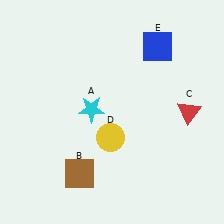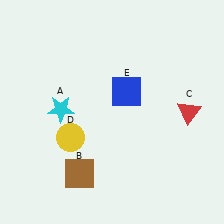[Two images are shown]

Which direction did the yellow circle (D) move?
The yellow circle (D) moved left.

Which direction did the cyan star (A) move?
The cyan star (A) moved left.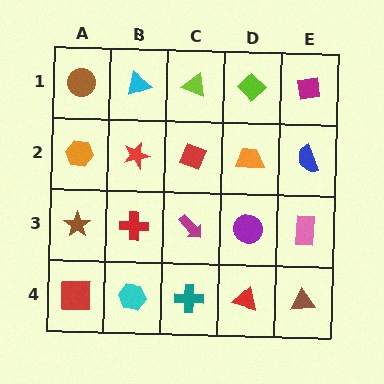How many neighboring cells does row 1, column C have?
3.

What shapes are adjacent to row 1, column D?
An orange trapezoid (row 2, column D), a lime triangle (row 1, column C), a magenta square (row 1, column E).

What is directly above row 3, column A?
An orange hexagon.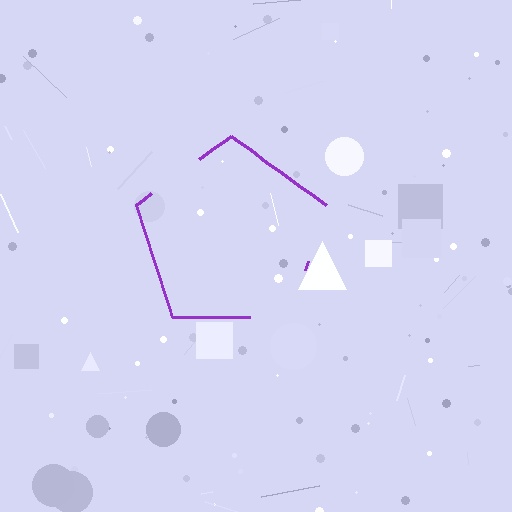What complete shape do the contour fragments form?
The contour fragments form a pentagon.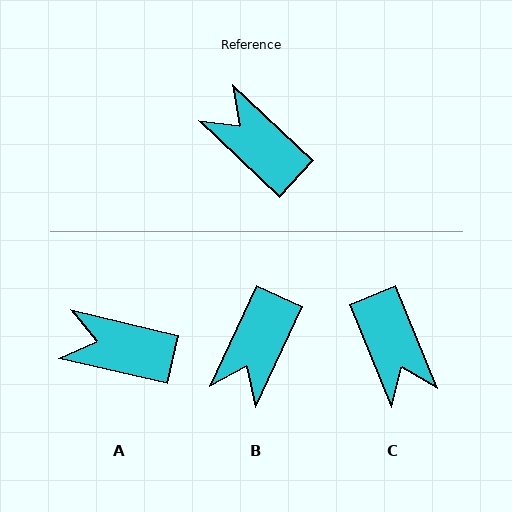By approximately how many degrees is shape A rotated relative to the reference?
Approximately 30 degrees counter-clockwise.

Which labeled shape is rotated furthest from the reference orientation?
C, about 156 degrees away.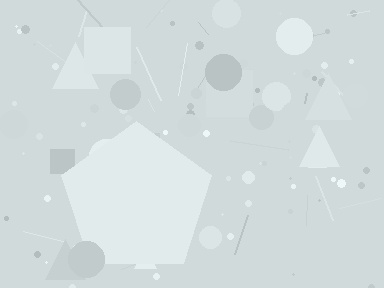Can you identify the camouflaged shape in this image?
The camouflaged shape is a pentagon.